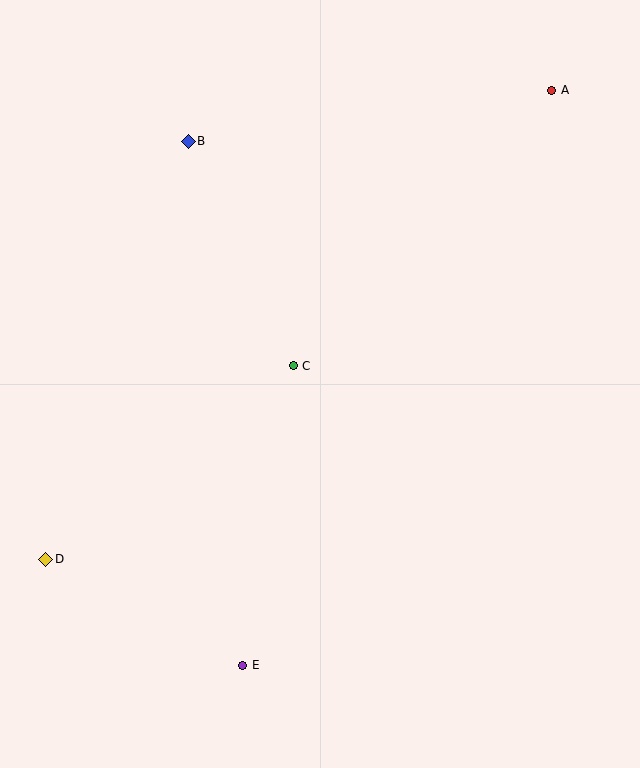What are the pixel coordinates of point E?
Point E is at (243, 665).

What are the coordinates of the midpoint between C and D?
The midpoint between C and D is at (170, 463).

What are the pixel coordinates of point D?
Point D is at (46, 559).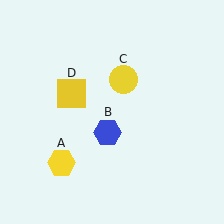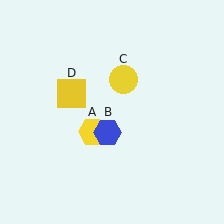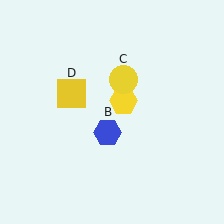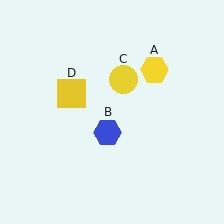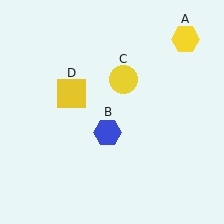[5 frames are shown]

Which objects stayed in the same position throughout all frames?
Blue hexagon (object B) and yellow circle (object C) and yellow square (object D) remained stationary.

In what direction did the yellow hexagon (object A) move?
The yellow hexagon (object A) moved up and to the right.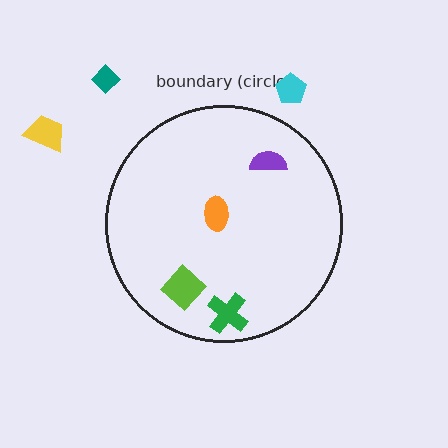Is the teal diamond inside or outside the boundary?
Outside.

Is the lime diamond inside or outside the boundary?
Inside.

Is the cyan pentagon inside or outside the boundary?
Outside.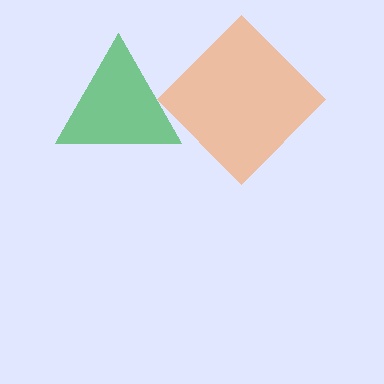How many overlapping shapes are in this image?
There are 2 overlapping shapes in the image.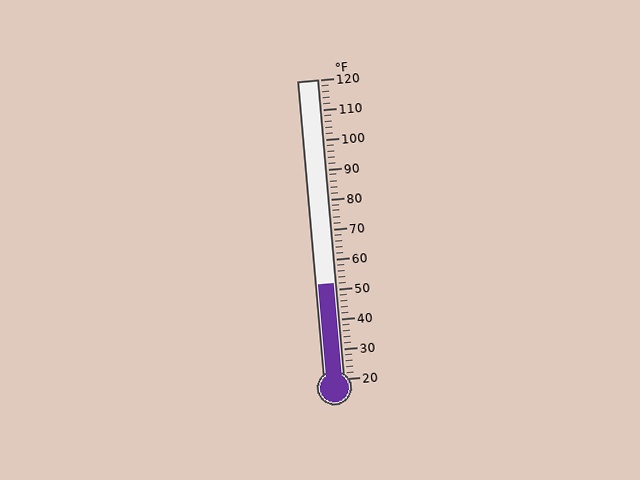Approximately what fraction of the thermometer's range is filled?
The thermometer is filled to approximately 30% of its range.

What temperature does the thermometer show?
The thermometer shows approximately 52°F.